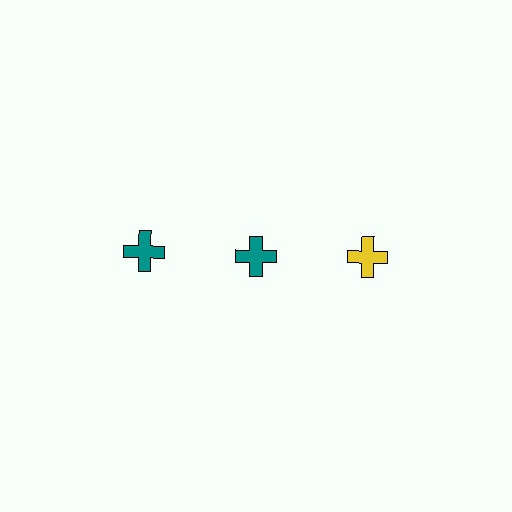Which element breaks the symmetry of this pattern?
The yellow cross in the top row, center column breaks the symmetry. All other shapes are teal crosses.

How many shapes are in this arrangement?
There are 3 shapes arranged in a grid pattern.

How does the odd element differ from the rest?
It has a different color: yellow instead of teal.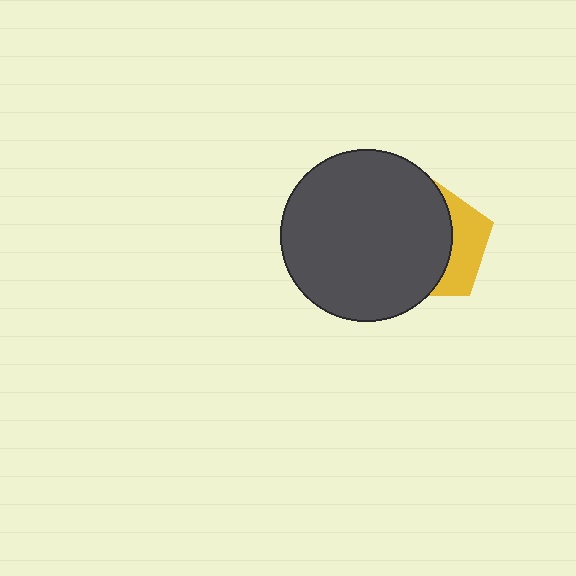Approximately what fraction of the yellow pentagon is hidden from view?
Roughly 67% of the yellow pentagon is hidden behind the dark gray circle.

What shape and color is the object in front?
The object in front is a dark gray circle.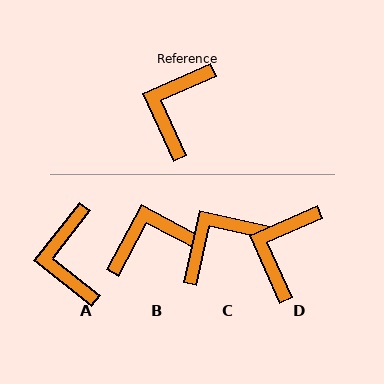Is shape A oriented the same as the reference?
No, it is off by about 27 degrees.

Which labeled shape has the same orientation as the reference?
D.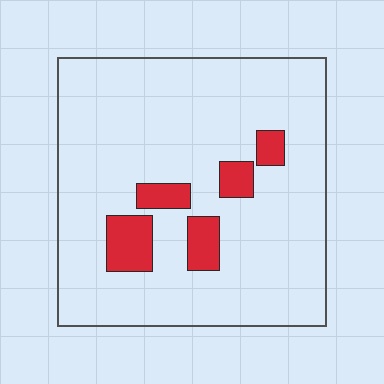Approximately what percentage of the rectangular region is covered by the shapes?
Approximately 10%.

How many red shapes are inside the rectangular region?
5.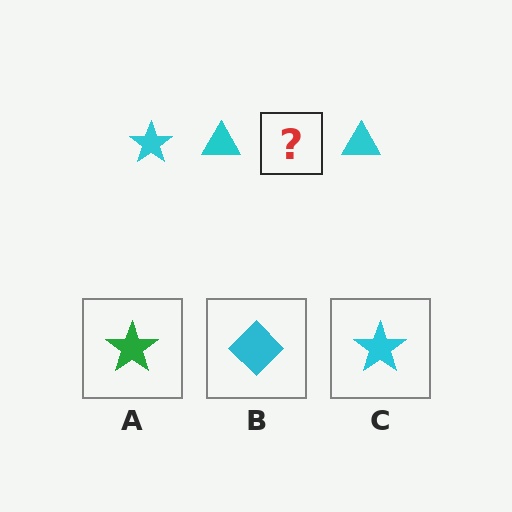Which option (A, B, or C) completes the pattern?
C.